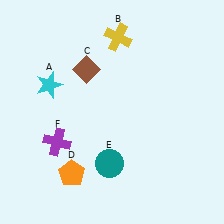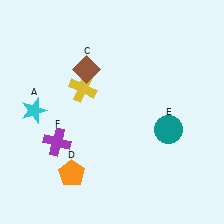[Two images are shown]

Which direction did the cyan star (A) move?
The cyan star (A) moved down.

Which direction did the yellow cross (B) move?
The yellow cross (B) moved down.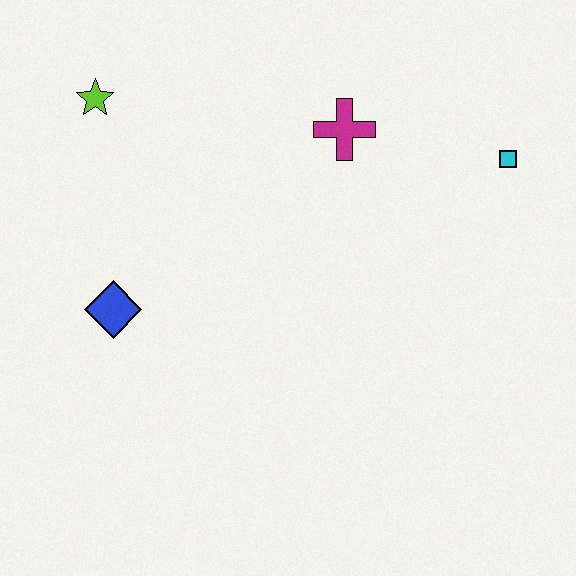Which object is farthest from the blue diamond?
The cyan square is farthest from the blue diamond.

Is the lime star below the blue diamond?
No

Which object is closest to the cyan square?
The magenta cross is closest to the cyan square.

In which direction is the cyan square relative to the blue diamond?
The cyan square is to the right of the blue diamond.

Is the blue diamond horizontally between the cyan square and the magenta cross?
No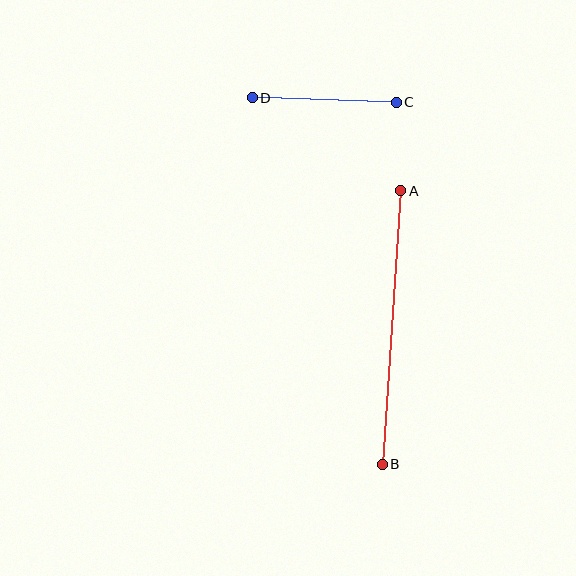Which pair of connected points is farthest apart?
Points A and B are farthest apart.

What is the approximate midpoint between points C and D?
The midpoint is at approximately (324, 100) pixels.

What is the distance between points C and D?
The distance is approximately 144 pixels.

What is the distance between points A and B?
The distance is approximately 274 pixels.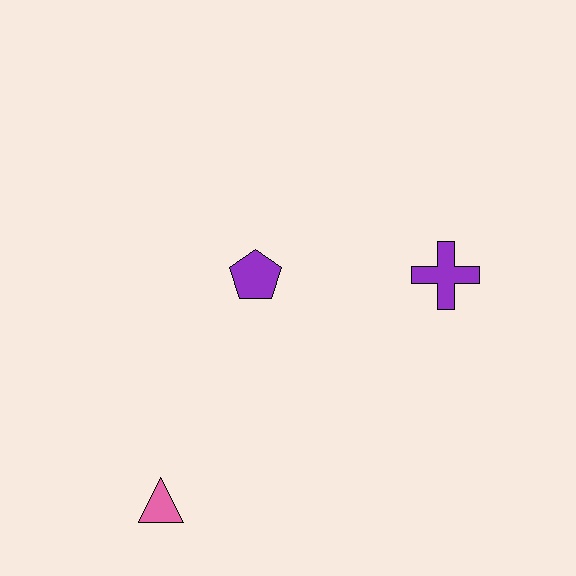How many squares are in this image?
There are no squares.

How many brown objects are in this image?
There are no brown objects.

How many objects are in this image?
There are 3 objects.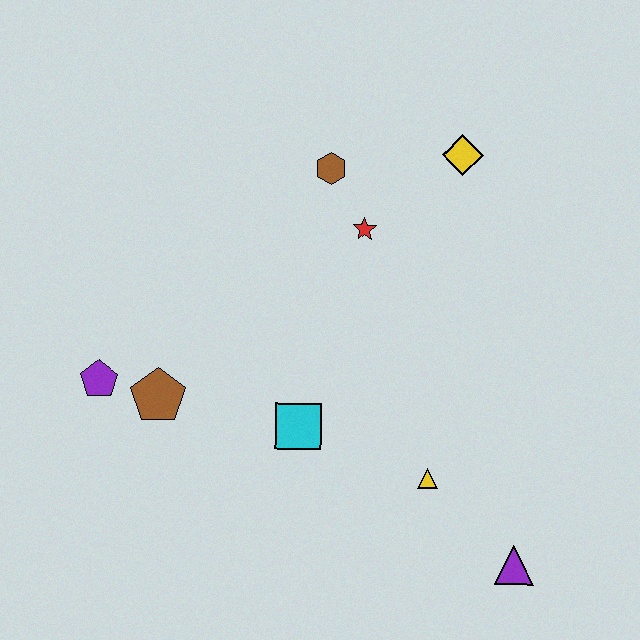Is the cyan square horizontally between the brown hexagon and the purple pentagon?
Yes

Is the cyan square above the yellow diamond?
No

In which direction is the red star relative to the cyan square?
The red star is above the cyan square.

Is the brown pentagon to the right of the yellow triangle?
No